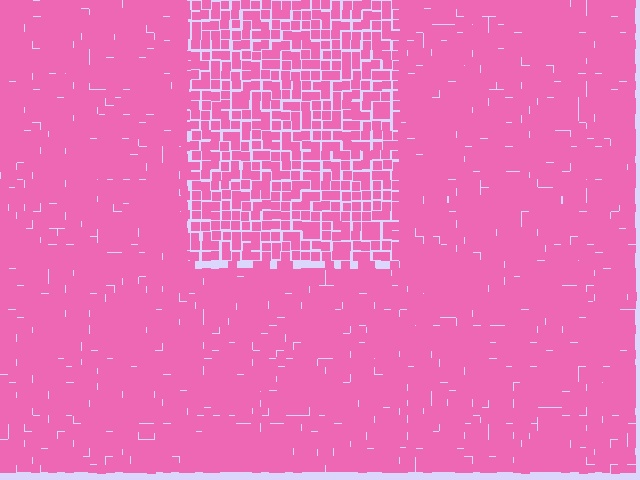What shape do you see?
I see a rectangle.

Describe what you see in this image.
The image contains small pink elements arranged at two different densities. A rectangle-shaped region is visible where the elements are less densely packed than the surrounding area.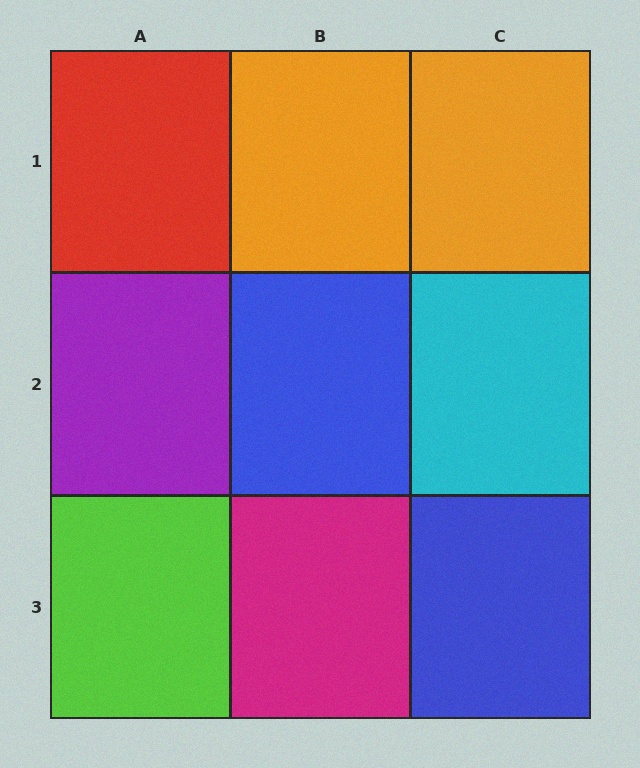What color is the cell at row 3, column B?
Magenta.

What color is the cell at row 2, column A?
Purple.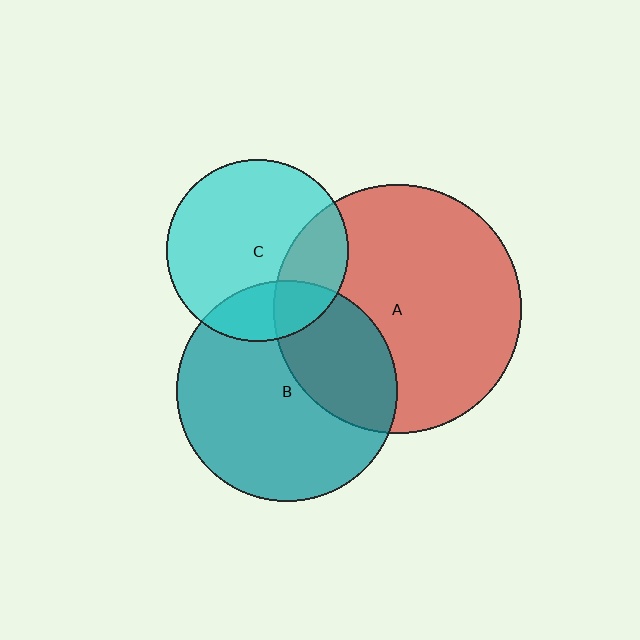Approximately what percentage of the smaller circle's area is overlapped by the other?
Approximately 20%.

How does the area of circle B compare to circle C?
Approximately 1.5 times.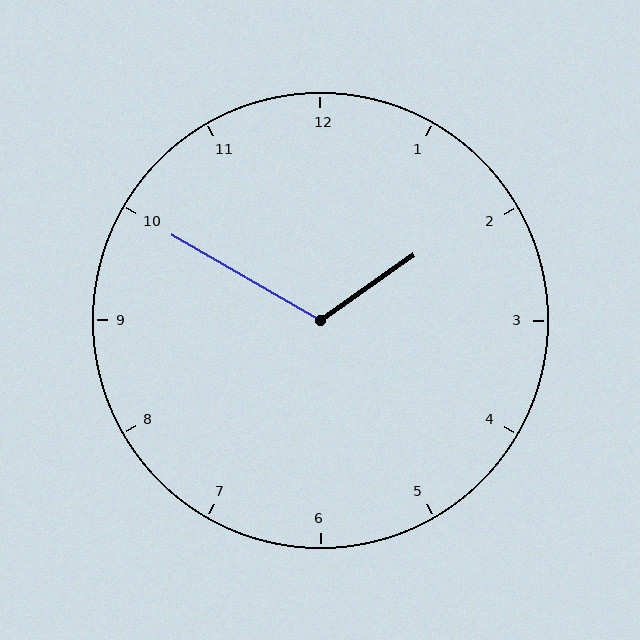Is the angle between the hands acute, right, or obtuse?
It is obtuse.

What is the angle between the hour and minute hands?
Approximately 115 degrees.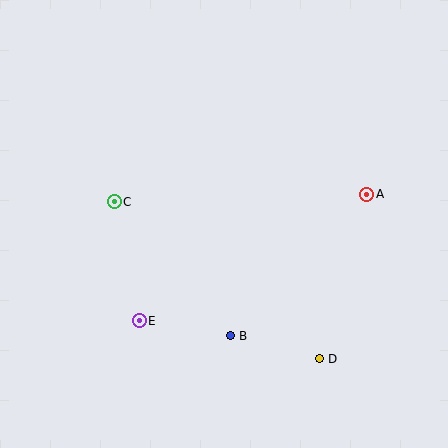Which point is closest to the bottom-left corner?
Point E is closest to the bottom-left corner.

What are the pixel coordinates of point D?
Point D is at (319, 359).